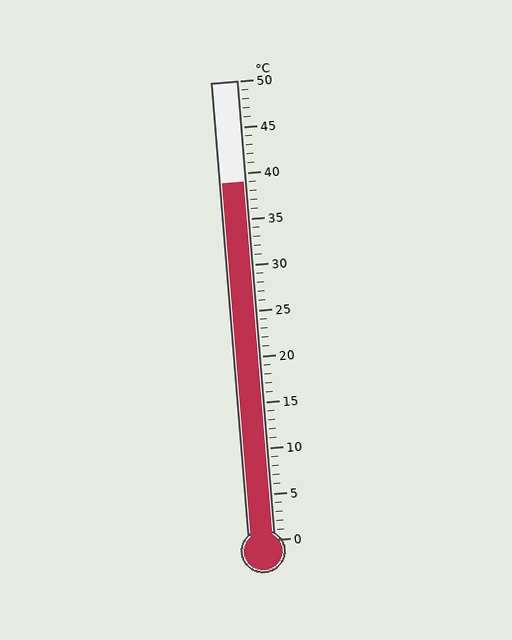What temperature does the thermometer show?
The thermometer shows approximately 39°C.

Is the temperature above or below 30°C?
The temperature is above 30°C.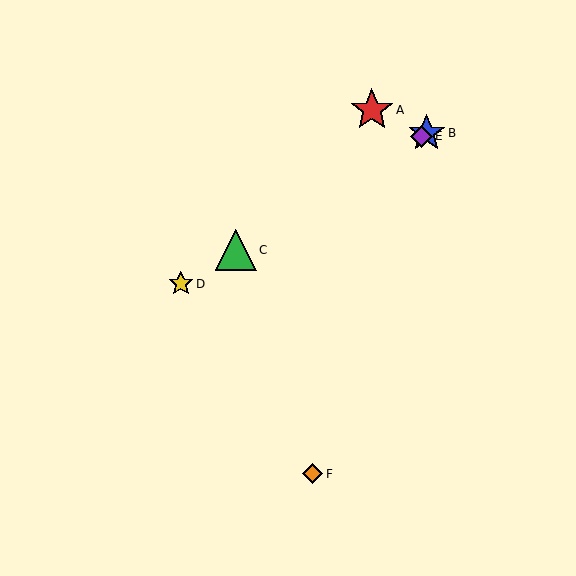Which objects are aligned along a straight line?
Objects B, C, D, E are aligned along a straight line.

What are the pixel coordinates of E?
Object E is at (421, 136).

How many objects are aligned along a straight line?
4 objects (B, C, D, E) are aligned along a straight line.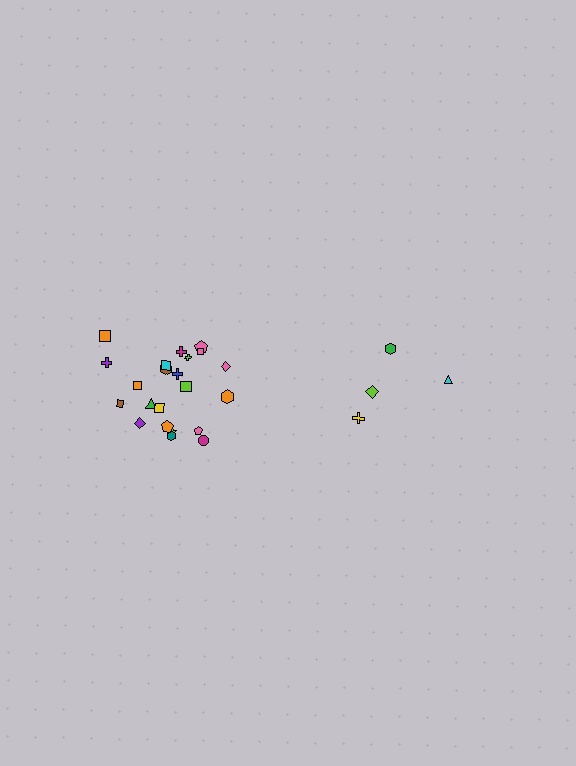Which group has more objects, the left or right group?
The left group.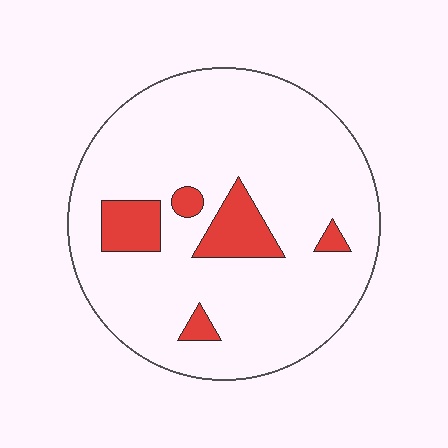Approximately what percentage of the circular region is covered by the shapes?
Approximately 10%.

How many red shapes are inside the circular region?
5.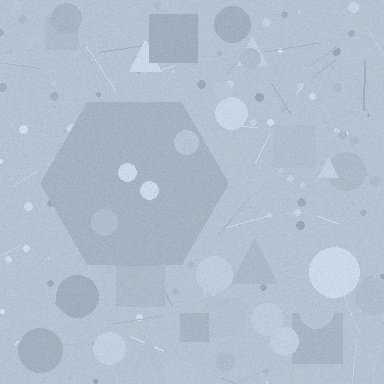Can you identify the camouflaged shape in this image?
The camouflaged shape is a hexagon.